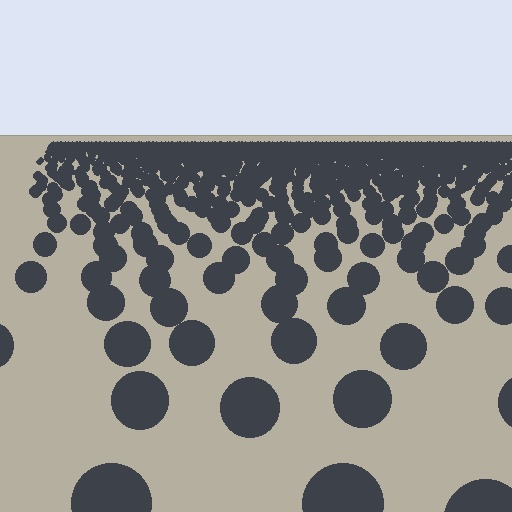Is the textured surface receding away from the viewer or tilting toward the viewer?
The surface is receding away from the viewer. Texture elements get smaller and denser toward the top.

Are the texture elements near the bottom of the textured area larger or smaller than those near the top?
Larger. Near the bottom, elements are closer to the viewer and appear at a bigger on-screen size.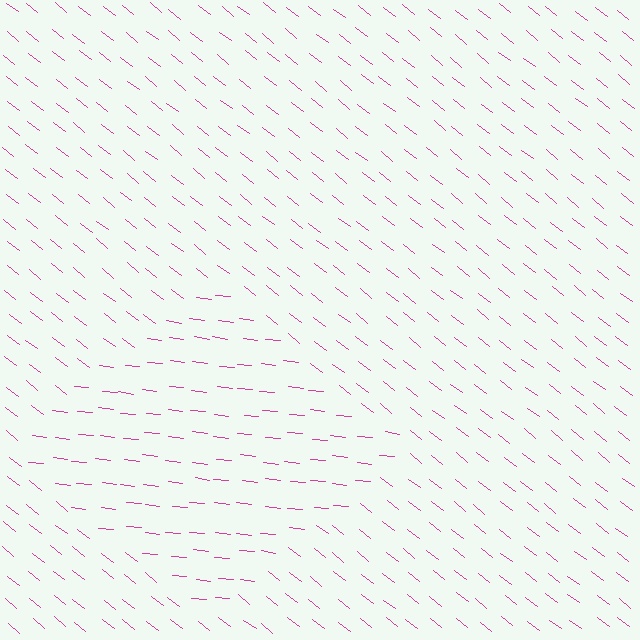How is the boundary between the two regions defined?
The boundary is defined purely by a change in line orientation (approximately 32 degrees difference). All lines are the same color and thickness.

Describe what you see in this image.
The image is filled with small magenta line segments. A diamond region in the image has lines oriented differently from the surrounding lines, creating a visible texture boundary.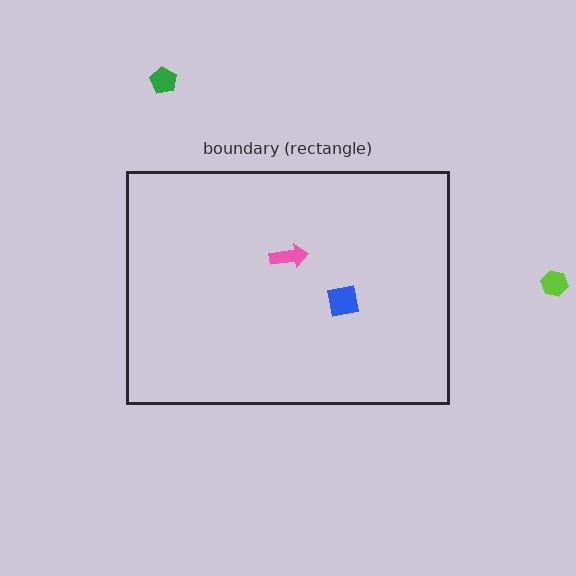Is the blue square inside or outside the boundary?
Inside.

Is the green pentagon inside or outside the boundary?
Outside.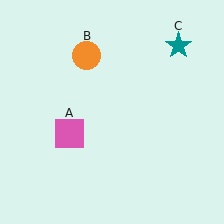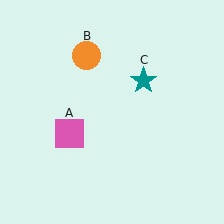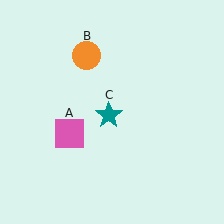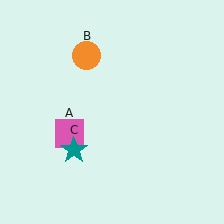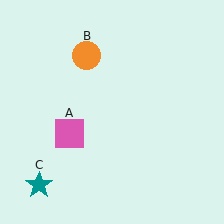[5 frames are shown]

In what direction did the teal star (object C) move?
The teal star (object C) moved down and to the left.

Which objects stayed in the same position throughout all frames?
Pink square (object A) and orange circle (object B) remained stationary.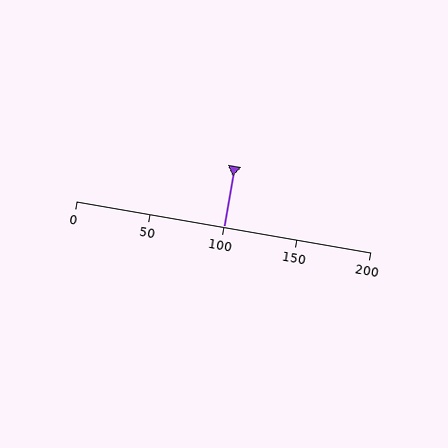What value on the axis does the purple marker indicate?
The marker indicates approximately 100.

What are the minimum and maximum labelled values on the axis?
The axis runs from 0 to 200.